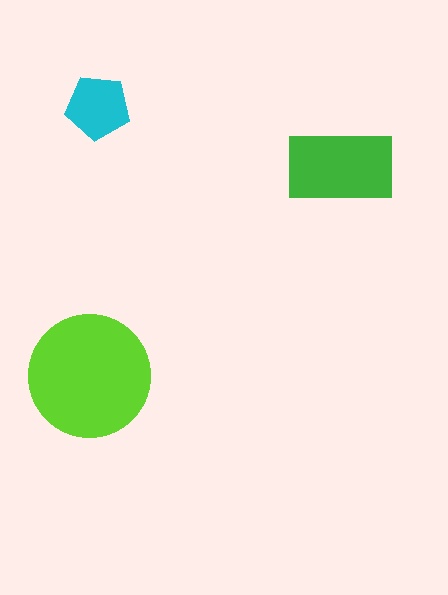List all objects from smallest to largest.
The cyan pentagon, the green rectangle, the lime circle.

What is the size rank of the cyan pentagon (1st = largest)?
3rd.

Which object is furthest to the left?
The lime circle is leftmost.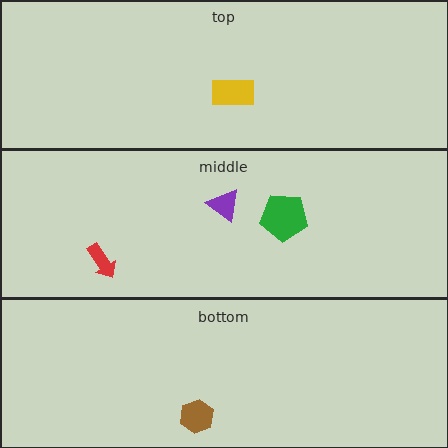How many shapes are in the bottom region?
1.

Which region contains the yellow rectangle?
The top region.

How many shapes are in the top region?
1.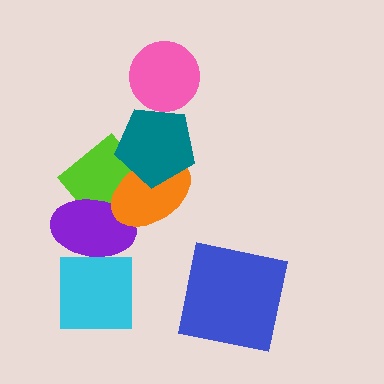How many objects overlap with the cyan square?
1 object overlaps with the cyan square.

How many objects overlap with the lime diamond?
3 objects overlap with the lime diamond.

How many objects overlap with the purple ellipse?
3 objects overlap with the purple ellipse.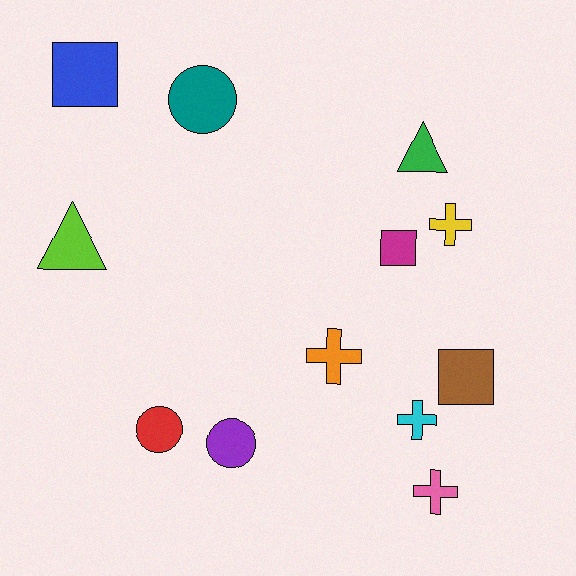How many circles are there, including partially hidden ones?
There are 3 circles.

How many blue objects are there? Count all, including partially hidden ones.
There is 1 blue object.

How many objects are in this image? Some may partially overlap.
There are 12 objects.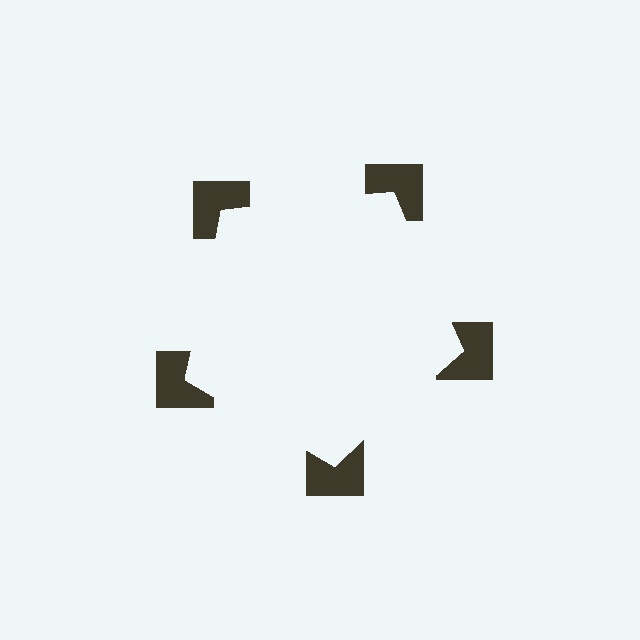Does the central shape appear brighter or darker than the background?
It typically appears slightly brighter than the background, even though no actual brightness change is drawn.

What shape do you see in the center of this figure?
An illusory pentagon — its edges are inferred from the aligned wedge cuts in the notched squares, not physically drawn.